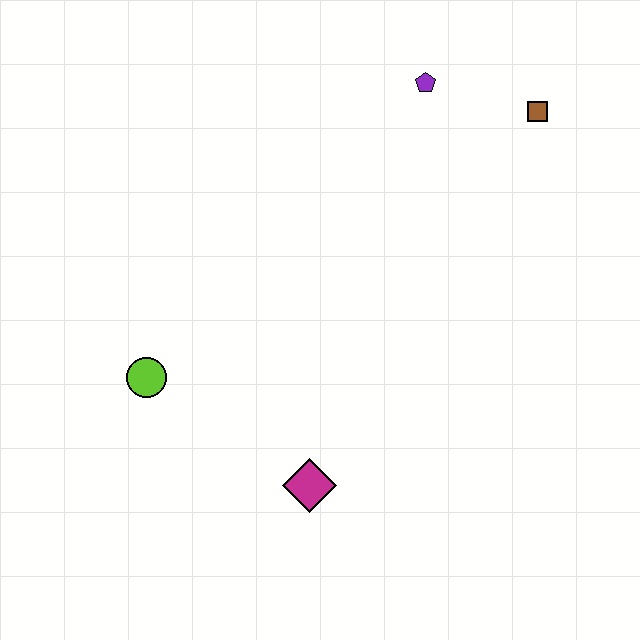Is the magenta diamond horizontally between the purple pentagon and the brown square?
No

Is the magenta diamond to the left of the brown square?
Yes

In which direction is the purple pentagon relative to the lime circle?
The purple pentagon is above the lime circle.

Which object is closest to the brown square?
The purple pentagon is closest to the brown square.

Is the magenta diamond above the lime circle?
No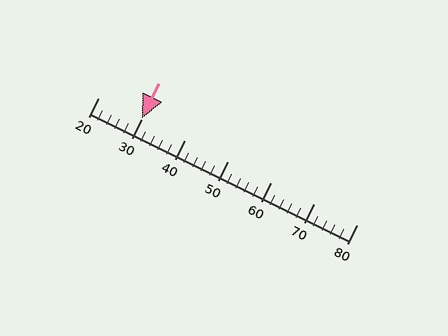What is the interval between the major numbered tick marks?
The major tick marks are spaced 10 units apart.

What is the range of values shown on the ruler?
The ruler shows values from 20 to 80.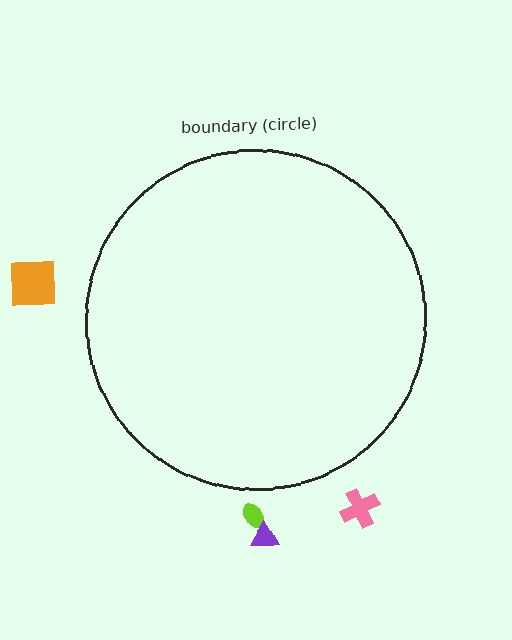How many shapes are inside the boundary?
0 inside, 4 outside.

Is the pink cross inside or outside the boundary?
Outside.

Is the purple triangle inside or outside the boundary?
Outside.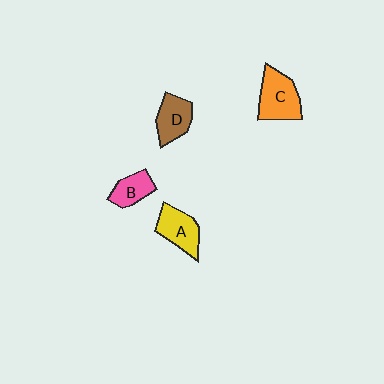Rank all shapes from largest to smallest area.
From largest to smallest: C (orange), A (yellow), D (brown), B (pink).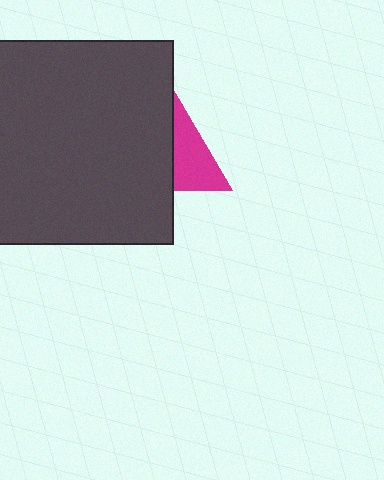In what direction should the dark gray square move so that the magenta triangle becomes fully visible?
The dark gray square should move left. That is the shortest direction to clear the overlap and leave the magenta triangle fully visible.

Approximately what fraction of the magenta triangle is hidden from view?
Roughly 57% of the magenta triangle is hidden behind the dark gray square.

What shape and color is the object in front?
The object in front is a dark gray square.